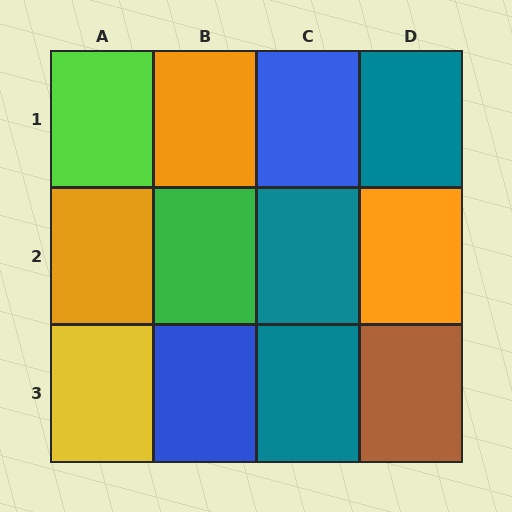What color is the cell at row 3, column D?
Brown.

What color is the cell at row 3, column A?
Yellow.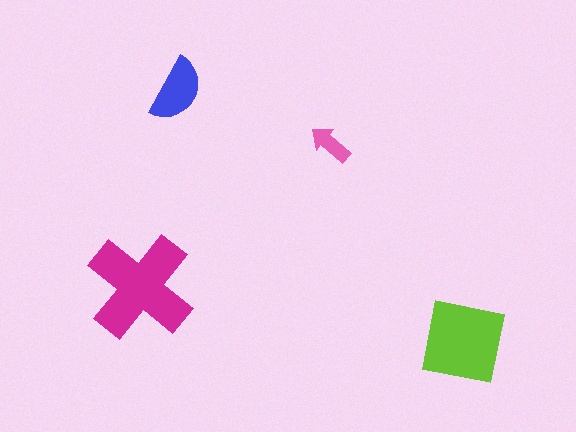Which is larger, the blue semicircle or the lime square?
The lime square.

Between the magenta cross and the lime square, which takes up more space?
The magenta cross.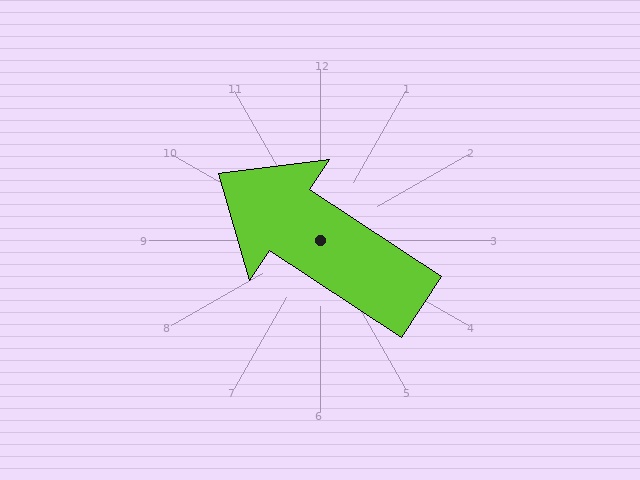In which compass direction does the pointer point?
Northwest.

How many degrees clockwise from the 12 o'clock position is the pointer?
Approximately 303 degrees.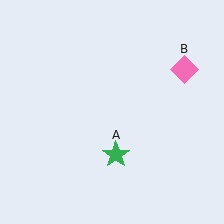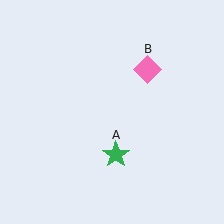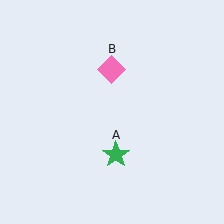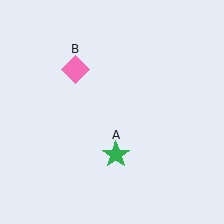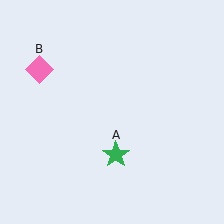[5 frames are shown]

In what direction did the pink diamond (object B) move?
The pink diamond (object B) moved left.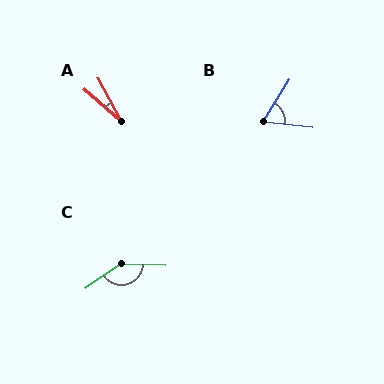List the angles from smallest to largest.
A (21°), B (65°), C (143°).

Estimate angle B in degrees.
Approximately 65 degrees.